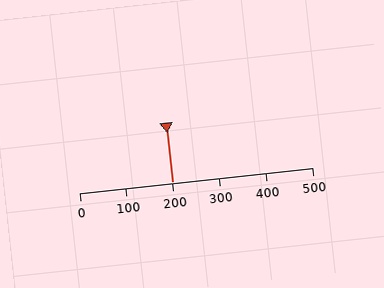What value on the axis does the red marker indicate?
The marker indicates approximately 200.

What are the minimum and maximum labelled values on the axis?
The axis runs from 0 to 500.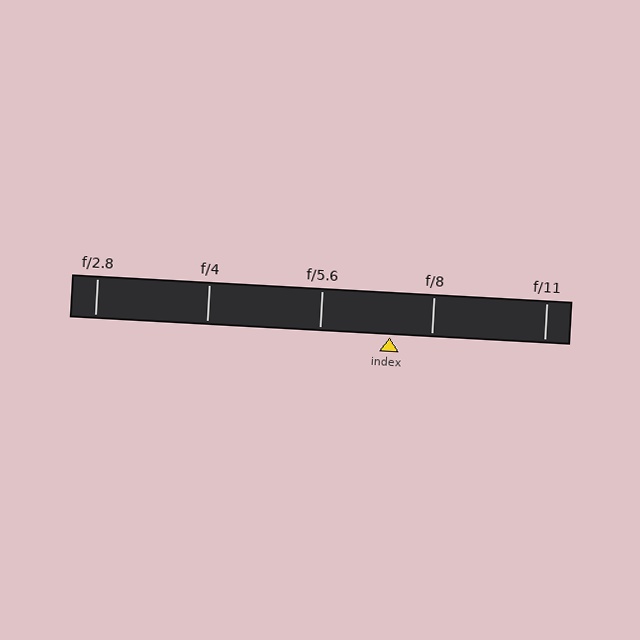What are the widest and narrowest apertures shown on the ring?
The widest aperture shown is f/2.8 and the narrowest is f/11.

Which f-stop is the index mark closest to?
The index mark is closest to f/8.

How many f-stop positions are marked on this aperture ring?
There are 5 f-stop positions marked.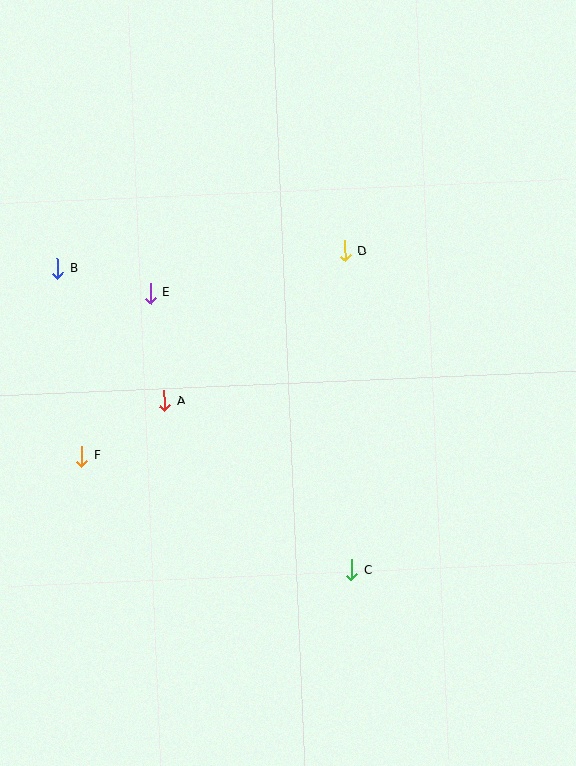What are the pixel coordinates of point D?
Point D is at (345, 251).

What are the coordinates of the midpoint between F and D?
The midpoint between F and D is at (213, 354).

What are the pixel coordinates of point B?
Point B is at (58, 269).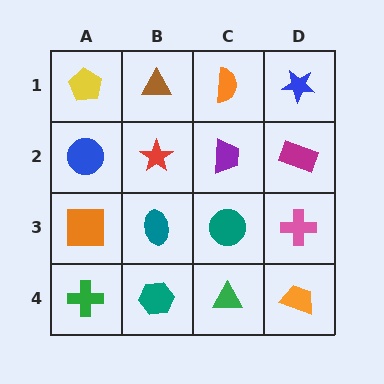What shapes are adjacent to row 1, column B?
A red star (row 2, column B), a yellow pentagon (row 1, column A), an orange semicircle (row 1, column C).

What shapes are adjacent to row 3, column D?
A magenta rectangle (row 2, column D), an orange trapezoid (row 4, column D), a teal circle (row 3, column C).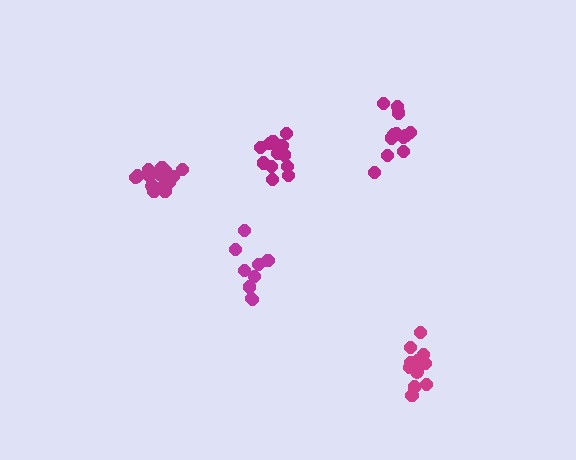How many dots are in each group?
Group 1: 11 dots, Group 2: 15 dots, Group 3: 13 dots, Group 4: 13 dots, Group 5: 9 dots (61 total).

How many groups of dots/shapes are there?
There are 5 groups.